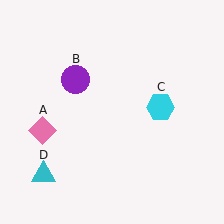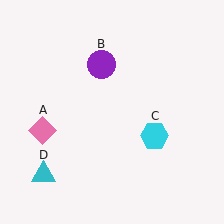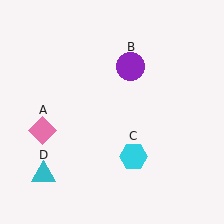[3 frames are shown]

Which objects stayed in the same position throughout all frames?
Pink diamond (object A) and cyan triangle (object D) remained stationary.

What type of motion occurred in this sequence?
The purple circle (object B), cyan hexagon (object C) rotated clockwise around the center of the scene.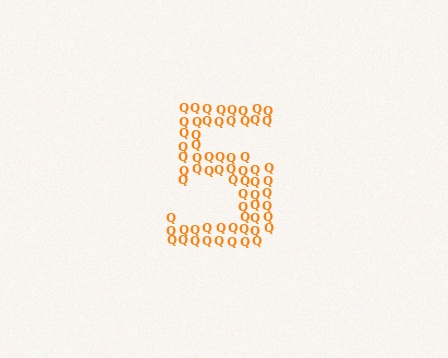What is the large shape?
The large shape is the digit 5.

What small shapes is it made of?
It is made of small letter Q's.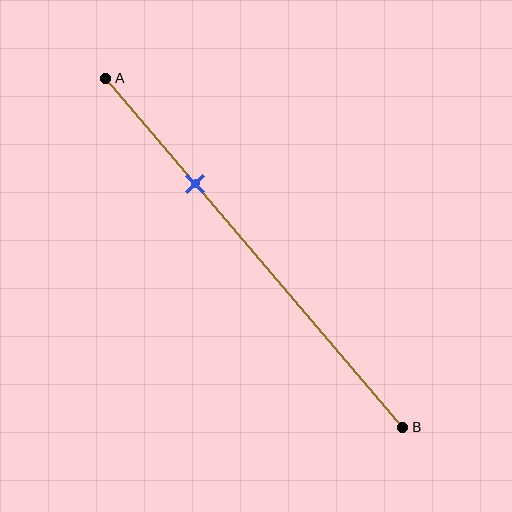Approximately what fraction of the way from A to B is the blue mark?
The blue mark is approximately 30% of the way from A to B.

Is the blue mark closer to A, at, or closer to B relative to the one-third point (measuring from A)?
The blue mark is closer to point A than the one-third point of segment AB.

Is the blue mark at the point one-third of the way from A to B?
No, the mark is at about 30% from A, not at the 33% one-third point.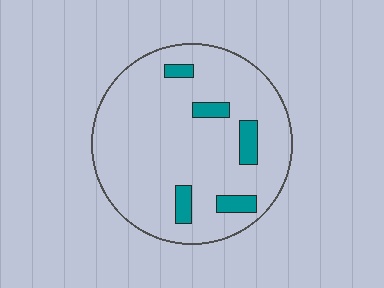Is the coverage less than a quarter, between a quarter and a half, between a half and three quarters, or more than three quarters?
Less than a quarter.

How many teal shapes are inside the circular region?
5.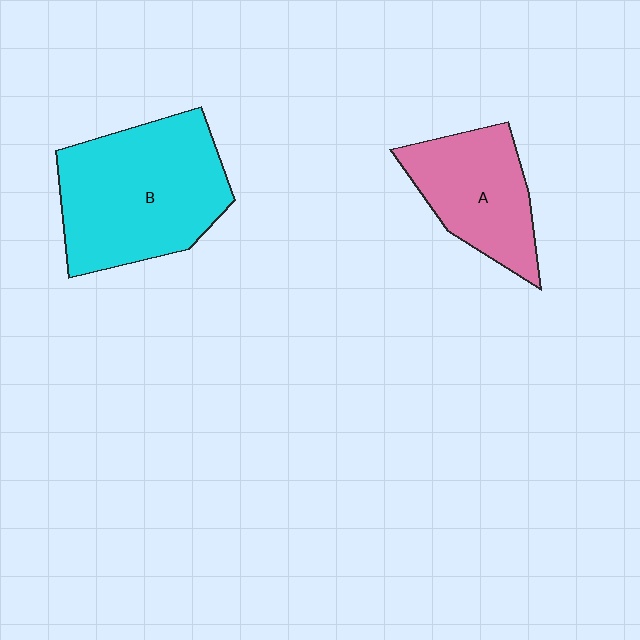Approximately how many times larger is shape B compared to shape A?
Approximately 1.6 times.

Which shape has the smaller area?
Shape A (pink).